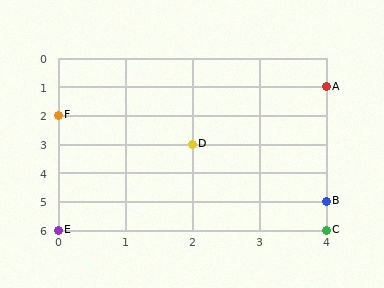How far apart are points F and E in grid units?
Points F and E are 4 rows apart.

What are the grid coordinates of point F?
Point F is at grid coordinates (0, 2).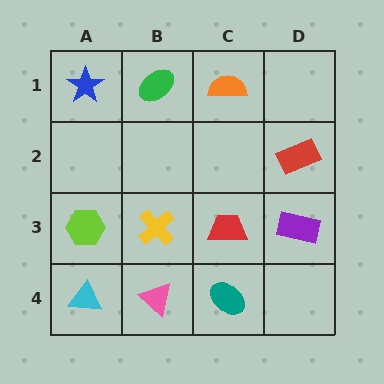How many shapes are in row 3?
4 shapes.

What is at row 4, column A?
A cyan triangle.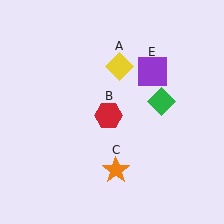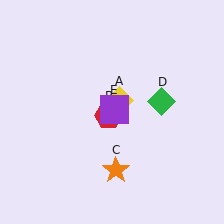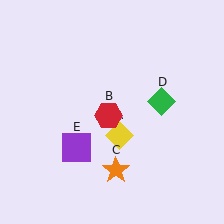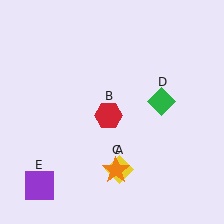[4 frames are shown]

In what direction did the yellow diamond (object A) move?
The yellow diamond (object A) moved down.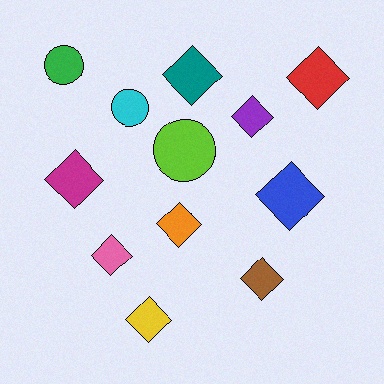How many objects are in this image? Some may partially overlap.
There are 12 objects.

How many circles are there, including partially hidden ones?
There are 3 circles.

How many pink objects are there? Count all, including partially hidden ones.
There is 1 pink object.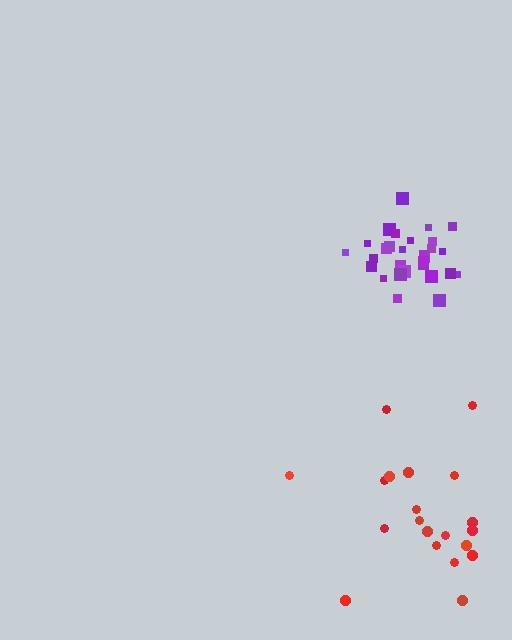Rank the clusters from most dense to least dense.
purple, red.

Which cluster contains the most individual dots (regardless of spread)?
Purple (29).